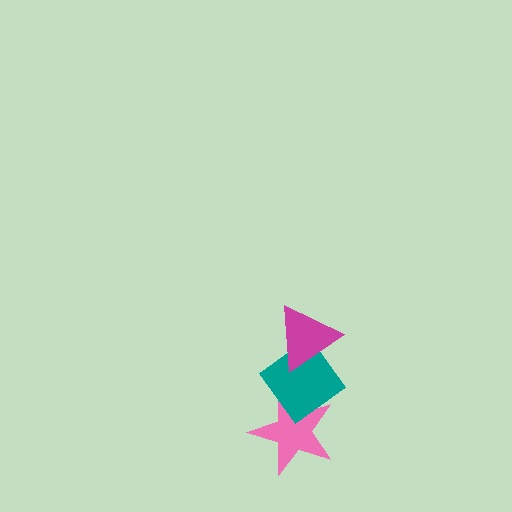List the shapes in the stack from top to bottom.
From top to bottom: the magenta triangle, the teal diamond, the pink star.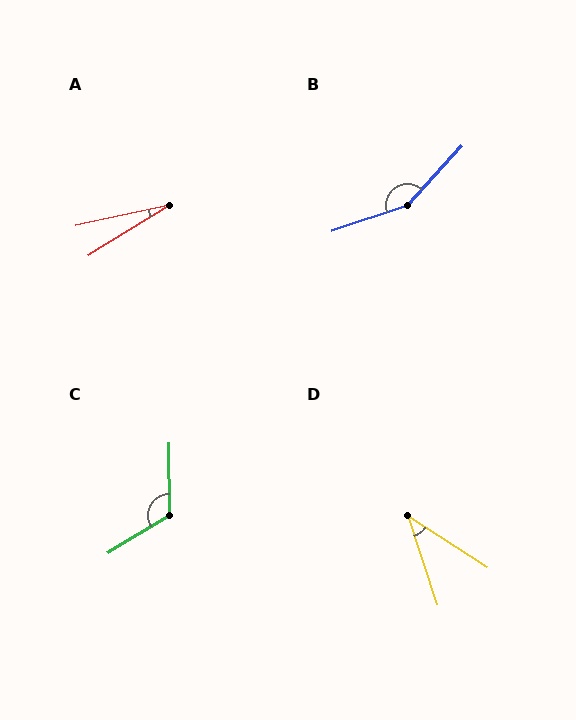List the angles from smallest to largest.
A (20°), D (39°), C (121°), B (151°).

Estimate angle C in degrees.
Approximately 121 degrees.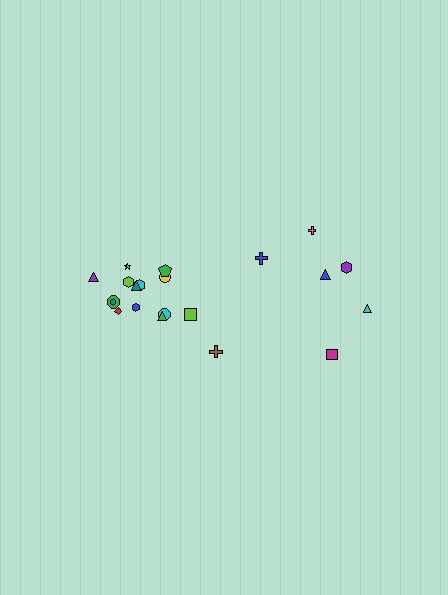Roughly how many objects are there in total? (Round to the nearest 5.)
Roughly 20 objects in total.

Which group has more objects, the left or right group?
The left group.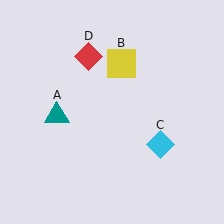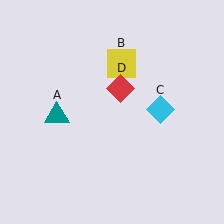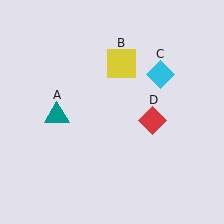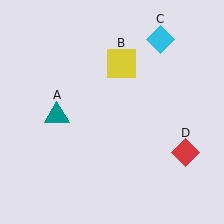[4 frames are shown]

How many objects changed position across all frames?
2 objects changed position: cyan diamond (object C), red diamond (object D).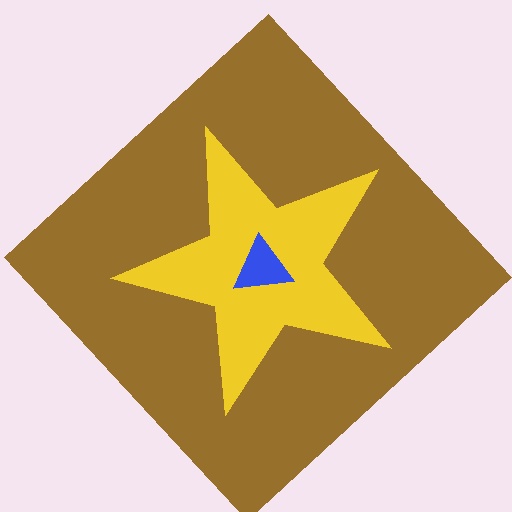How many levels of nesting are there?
3.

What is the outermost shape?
The brown diamond.